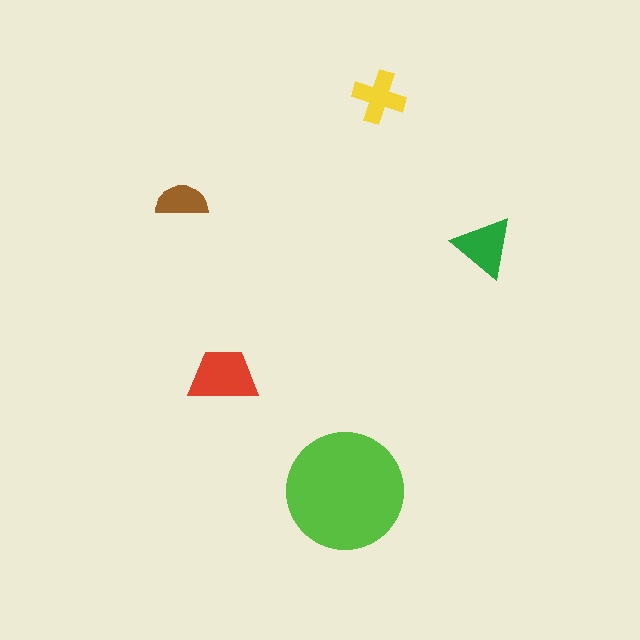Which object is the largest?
The lime circle.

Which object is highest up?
The yellow cross is topmost.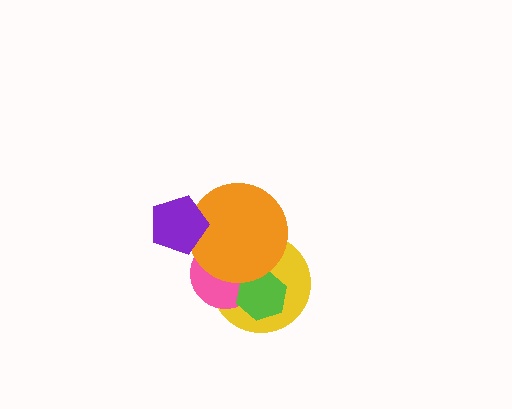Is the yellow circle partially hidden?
Yes, it is partially covered by another shape.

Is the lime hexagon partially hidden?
Yes, it is partially covered by another shape.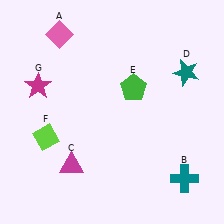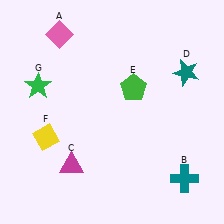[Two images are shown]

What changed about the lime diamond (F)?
In Image 1, F is lime. In Image 2, it changed to yellow.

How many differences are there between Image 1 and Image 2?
There are 2 differences between the two images.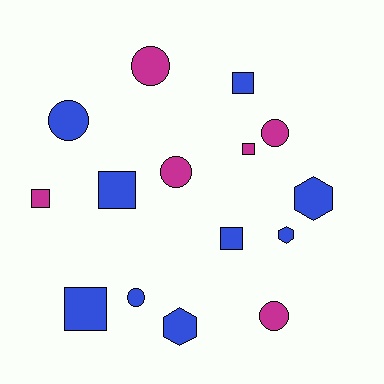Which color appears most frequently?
Blue, with 9 objects.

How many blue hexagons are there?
There are 3 blue hexagons.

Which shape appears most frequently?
Circle, with 6 objects.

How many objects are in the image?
There are 15 objects.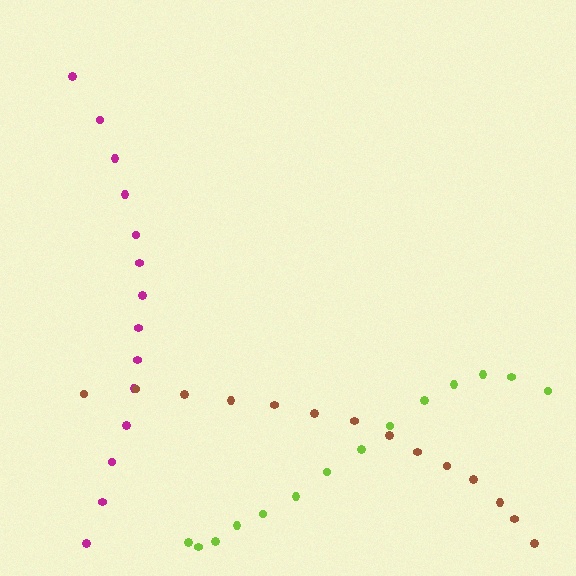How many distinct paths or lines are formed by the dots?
There are 3 distinct paths.